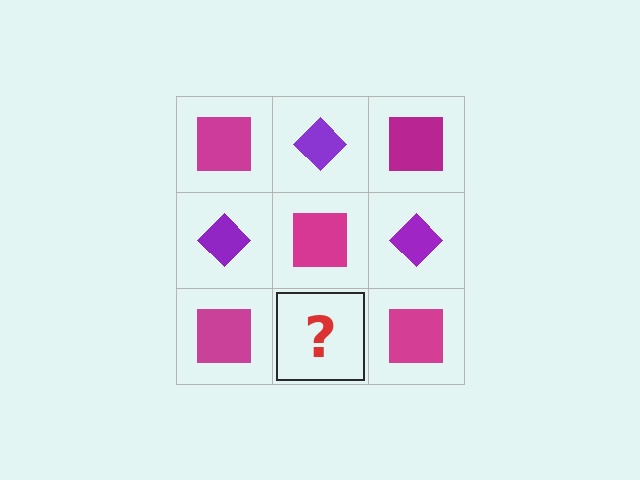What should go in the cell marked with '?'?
The missing cell should contain a purple diamond.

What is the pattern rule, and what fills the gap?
The rule is that it alternates magenta square and purple diamond in a checkerboard pattern. The gap should be filled with a purple diamond.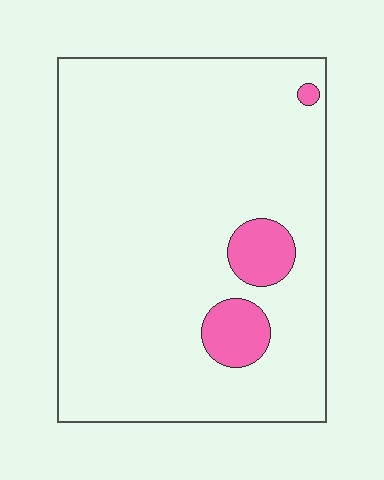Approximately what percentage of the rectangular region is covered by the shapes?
Approximately 10%.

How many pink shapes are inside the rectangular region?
3.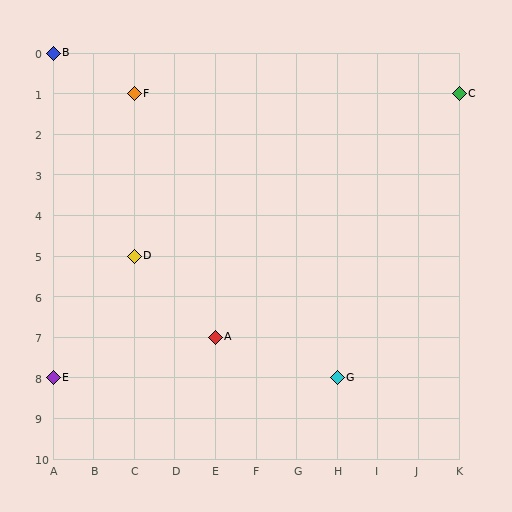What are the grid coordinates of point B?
Point B is at grid coordinates (A, 0).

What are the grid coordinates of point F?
Point F is at grid coordinates (C, 1).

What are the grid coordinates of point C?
Point C is at grid coordinates (K, 1).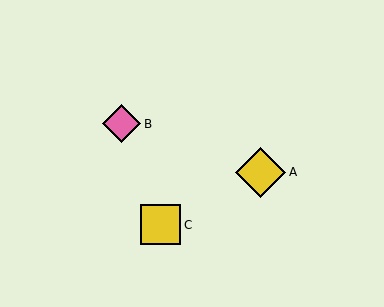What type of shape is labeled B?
Shape B is a pink diamond.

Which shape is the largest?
The yellow diamond (labeled A) is the largest.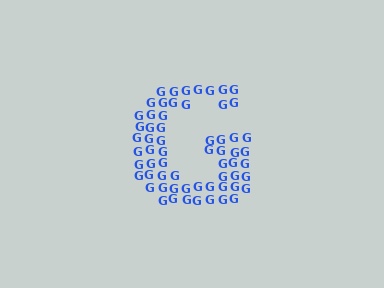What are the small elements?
The small elements are letter G's.